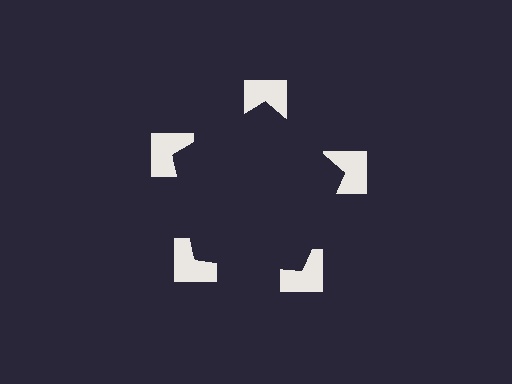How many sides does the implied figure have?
5 sides.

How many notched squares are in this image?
There are 5 — one at each vertex of the illusory pentagon.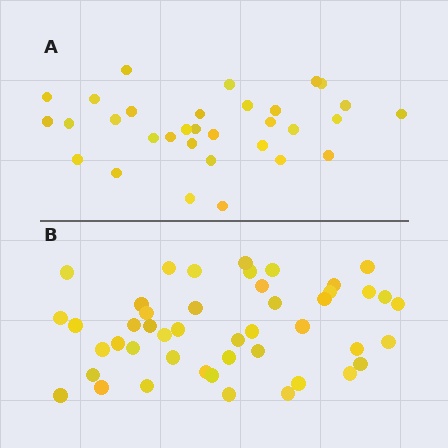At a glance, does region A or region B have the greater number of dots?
Region B (the bottom region) has more dots.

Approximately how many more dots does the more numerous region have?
Region B has approximately 15 more dots than region A.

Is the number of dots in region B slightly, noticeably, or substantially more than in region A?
Region B has noticeably more, but not dramatically so. The ratio is roughly 1.4 to 1.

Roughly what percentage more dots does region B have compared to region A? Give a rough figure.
About 45% more.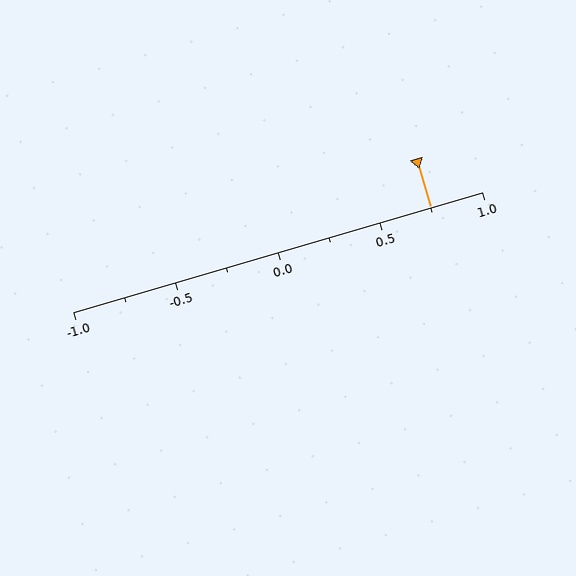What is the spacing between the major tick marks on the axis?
The major ticks are spaced 0.5 apart.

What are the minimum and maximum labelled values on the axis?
The axis runs from -1.0 to 1.0.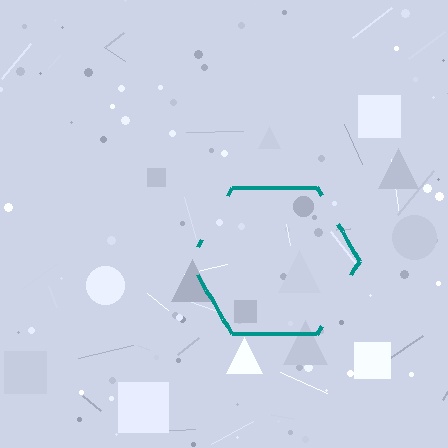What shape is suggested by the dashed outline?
The dashed outline suggests a hexagon.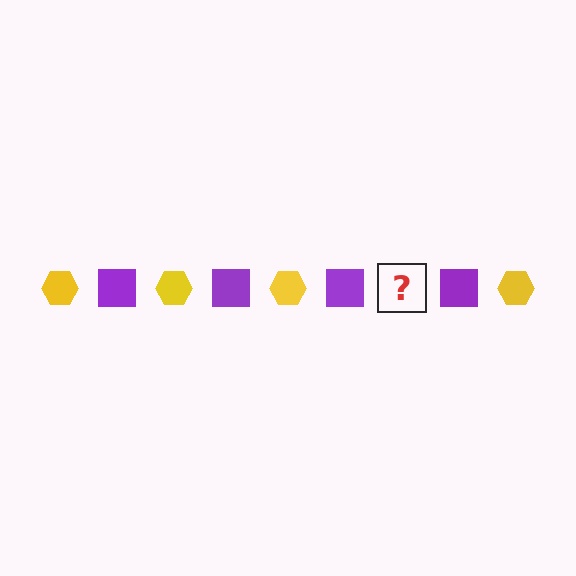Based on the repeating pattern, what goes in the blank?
The blank should be a yellow hexagon.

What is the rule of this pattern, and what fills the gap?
The rule is that the pattern alternates between yellow hexagon and purple square. The gap should be filled with a yellow hexagon.